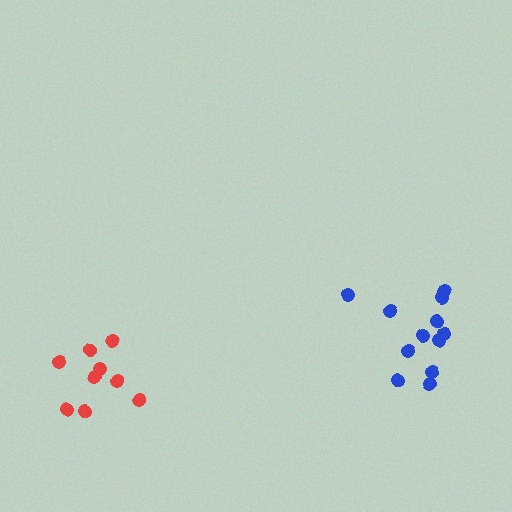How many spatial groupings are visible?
There are 2 spatial groupings.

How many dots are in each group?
Group 1: 9 dots, Group 2: 12 dots (21 total).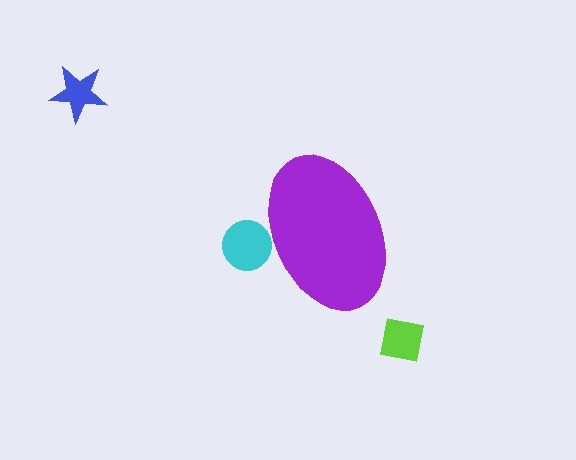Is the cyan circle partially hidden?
Yes, the cyan circle is partially hidden behind the purple ellipse.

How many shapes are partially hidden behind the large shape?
1 shape is partially hidden.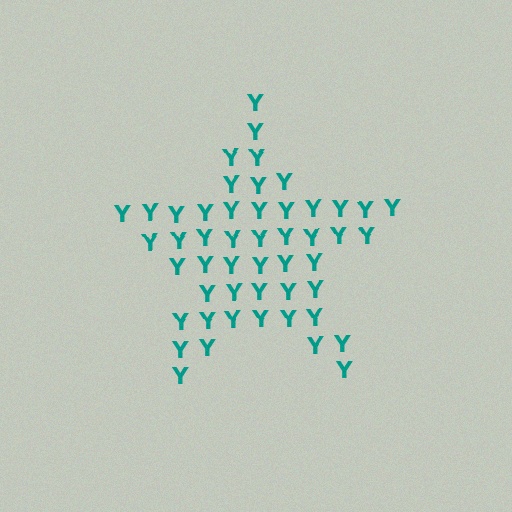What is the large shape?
The large shape is a star.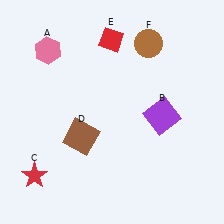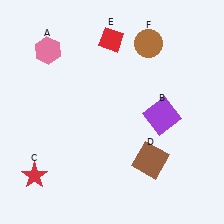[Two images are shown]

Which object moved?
The brown square (D) moved right.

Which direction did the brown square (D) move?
The brown square (D) moved right.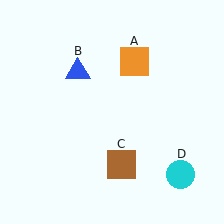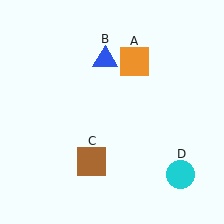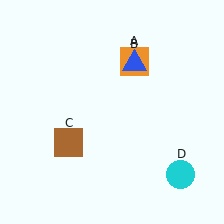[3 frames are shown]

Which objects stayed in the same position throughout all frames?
Orange square (object A) and cyan circle (object D) remained stationary.